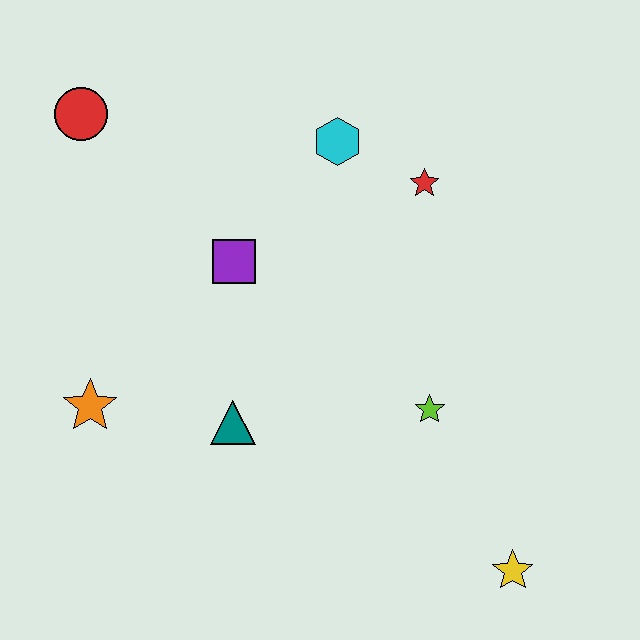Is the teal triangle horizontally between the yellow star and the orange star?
Yes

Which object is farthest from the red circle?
The yellow star is farthest from the red circle.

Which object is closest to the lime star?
The yellow star is closest to the lime star.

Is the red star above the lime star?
Yes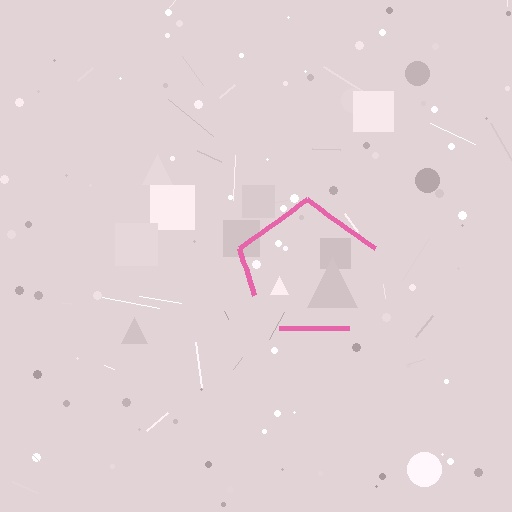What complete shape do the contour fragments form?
The contour fragments form a pentagon.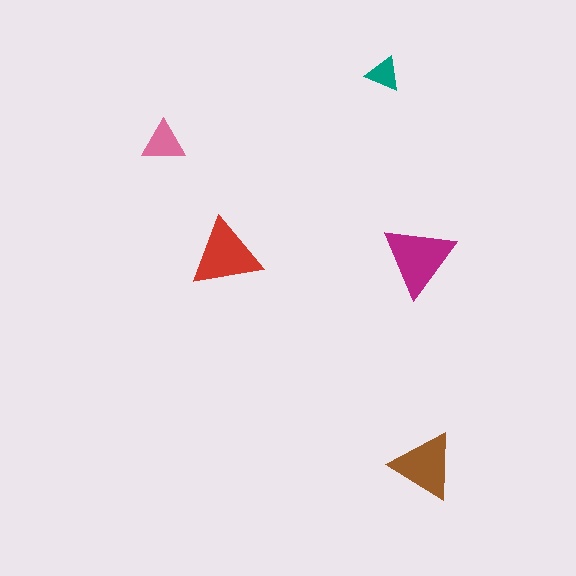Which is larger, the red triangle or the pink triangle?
The red one.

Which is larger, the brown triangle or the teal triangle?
The brown one.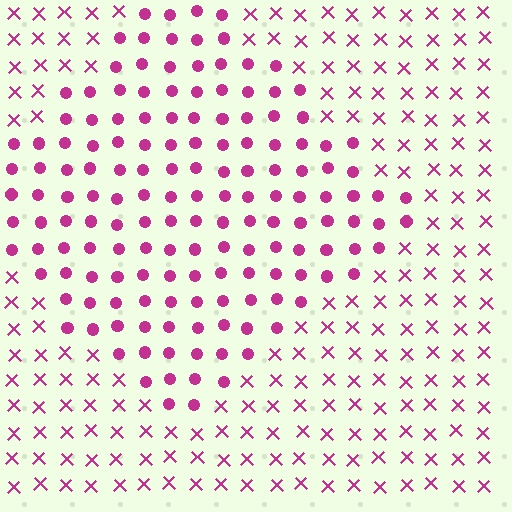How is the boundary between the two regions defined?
The boundary is defined by a change in element shape: circles inside vs. X marks outside. All elements share the same color and spacing.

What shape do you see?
I see a diamond.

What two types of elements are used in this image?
The image uses circles inside the diamond region and X marks outside it.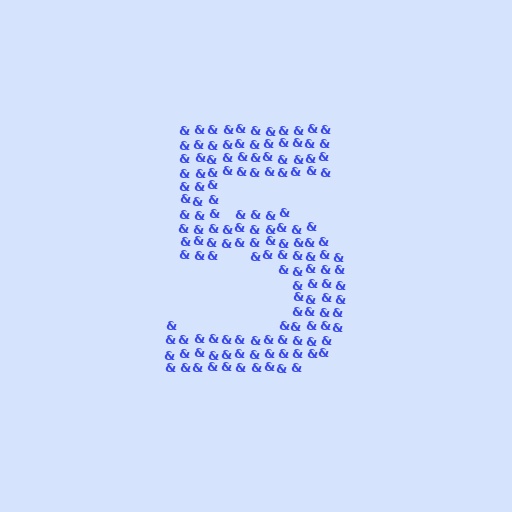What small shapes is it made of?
It is made of small ampersands.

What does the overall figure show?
The overall figure shows the digit 5.